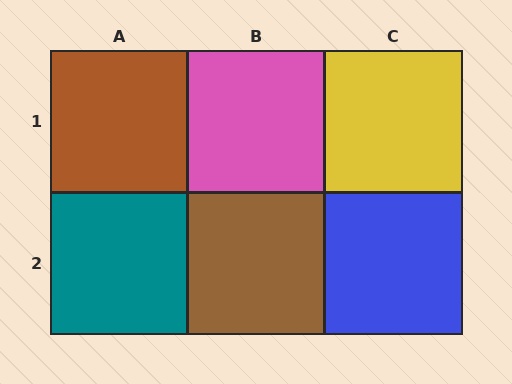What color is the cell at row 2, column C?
Blue.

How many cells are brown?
2 cells are brown.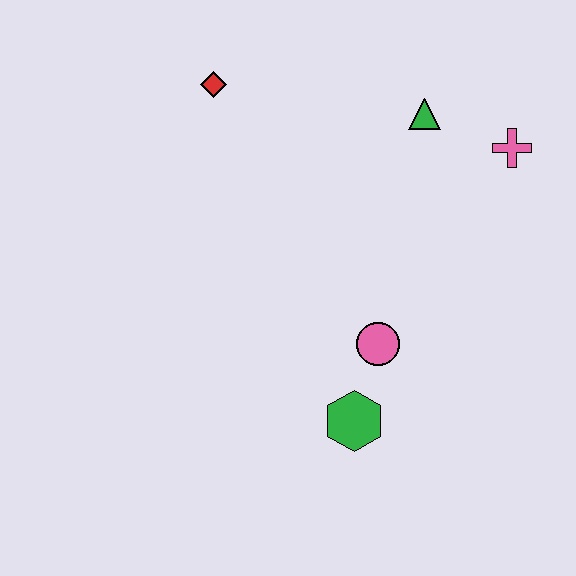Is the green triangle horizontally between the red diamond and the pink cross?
Yes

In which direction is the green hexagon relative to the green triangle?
The green hexagon is below the green triangle.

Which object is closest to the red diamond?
The green triangle is closest to the red diamond.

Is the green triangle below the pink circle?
No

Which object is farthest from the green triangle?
The green hexagon is farthest from the green triangle.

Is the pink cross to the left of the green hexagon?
No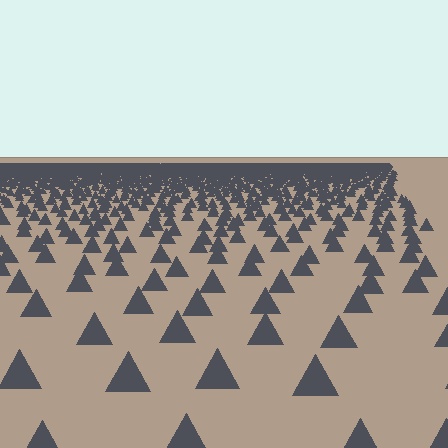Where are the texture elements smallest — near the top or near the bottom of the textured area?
Near the top.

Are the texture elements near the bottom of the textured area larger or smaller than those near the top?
Larger. Near the bottom, elements are closer to the viewer and appear at a bigger on-screen size.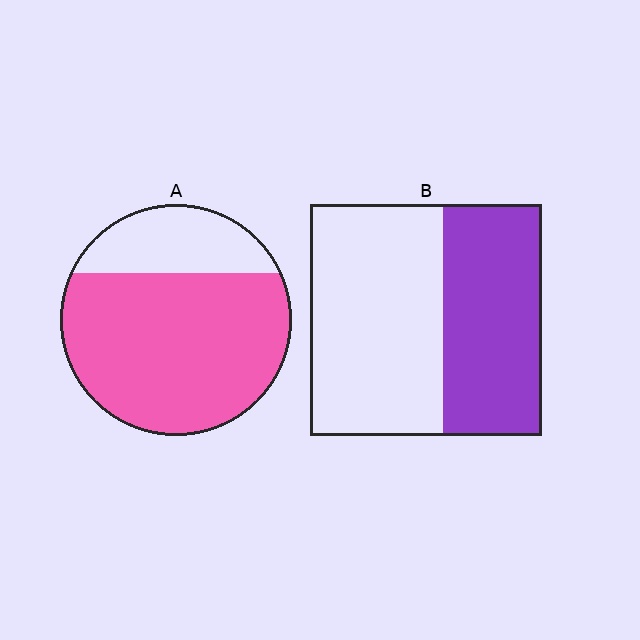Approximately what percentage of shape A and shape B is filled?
A is approximately 75% and B is approximately 45%.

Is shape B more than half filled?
No.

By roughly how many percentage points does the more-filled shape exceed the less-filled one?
By roughly 30 percentage points (A over B).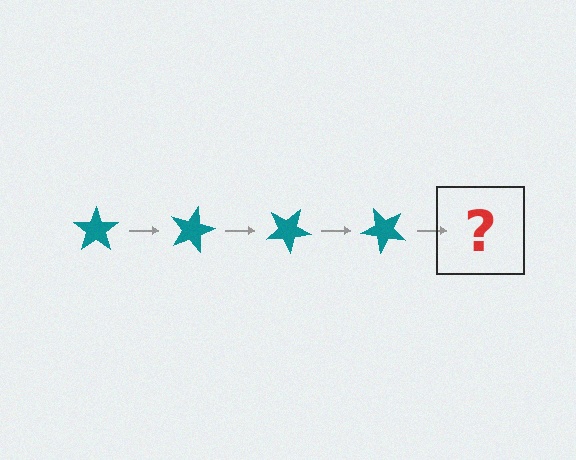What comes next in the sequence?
The next element should be a teal star rotated 60 degrees.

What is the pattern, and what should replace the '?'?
The pattern is that the star rotates 15 degrees each step. The '?' should be a teal star rotated 60 degrees.